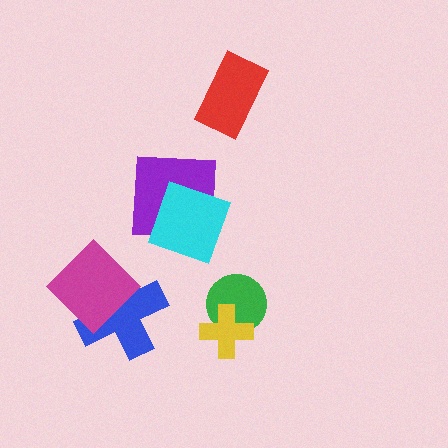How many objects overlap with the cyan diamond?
1 object overlaps with the cyan diamond.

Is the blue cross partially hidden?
Yes, it is partially covered by another shape.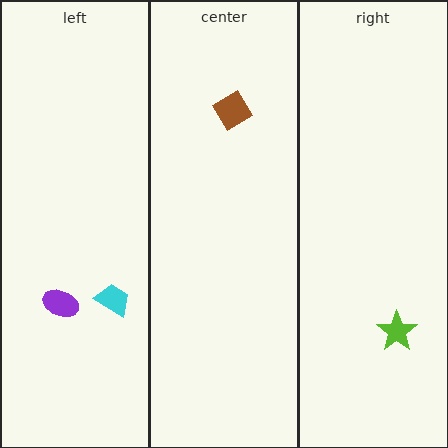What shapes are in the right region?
The lime star.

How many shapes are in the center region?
1.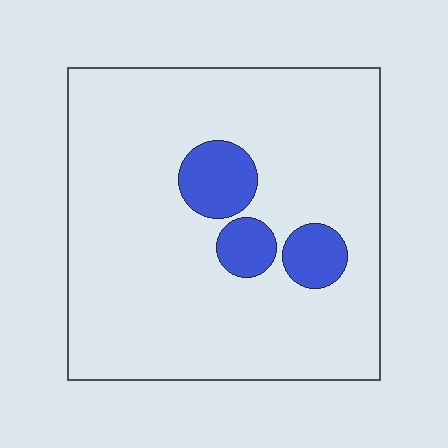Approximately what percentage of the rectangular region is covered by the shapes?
Approximately 10%.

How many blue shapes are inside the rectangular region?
3.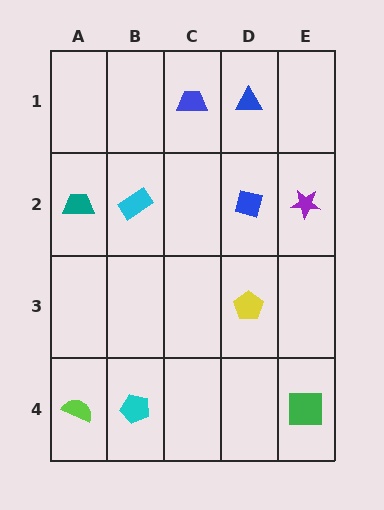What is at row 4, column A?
A lime semicircle.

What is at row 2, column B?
A cyan rectangle.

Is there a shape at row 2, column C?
No, that cell is empty.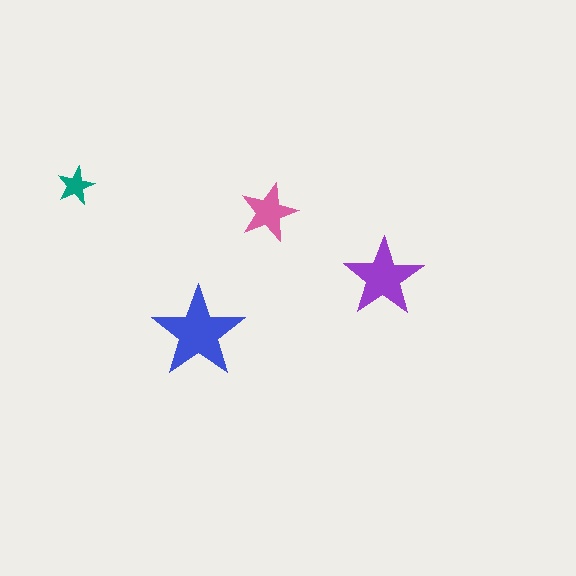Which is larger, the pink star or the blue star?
The blue one.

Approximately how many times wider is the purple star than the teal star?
About 2 times wider.